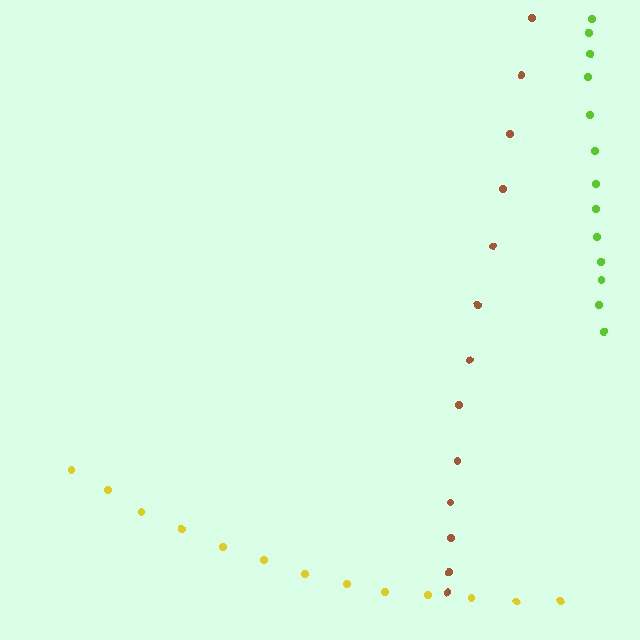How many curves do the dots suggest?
There are 3 distinct paths.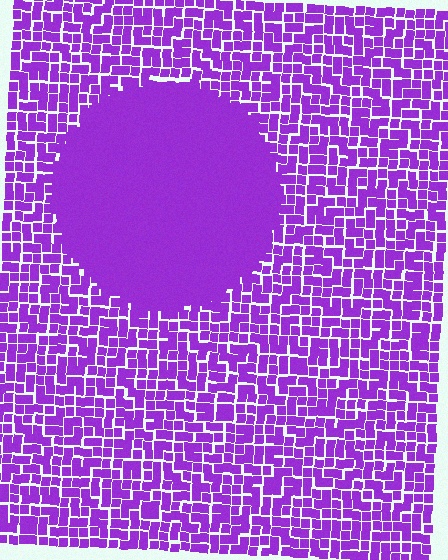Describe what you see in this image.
The image contains small purple elements arranged at two different densities. A circle-shaped region is visible where the elements are more densely packed than the surrounding area.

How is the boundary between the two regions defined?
The boundary is defined by a change in element density (approximately 2.7x ratio). All elements are the same color, size, and shape.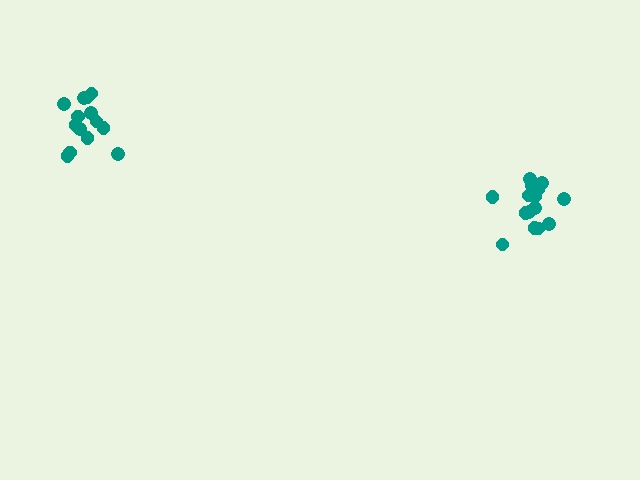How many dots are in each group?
Group 1: 15 dots, Group 2: 14 dots (29 total).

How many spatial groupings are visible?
There are 2 spatial groupings.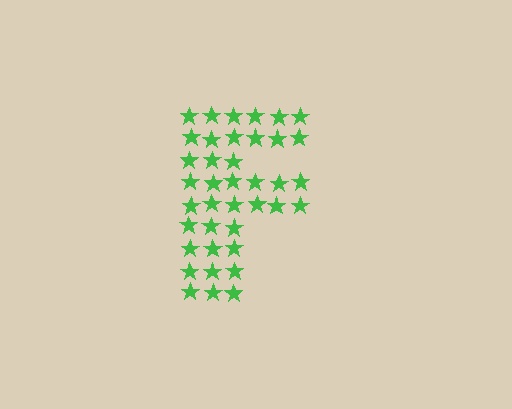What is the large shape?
The large shape is the letter F.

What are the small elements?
The small elements are stars.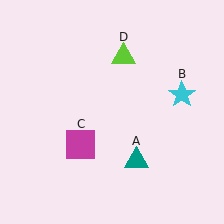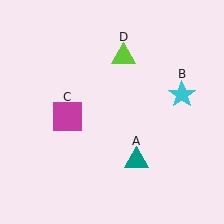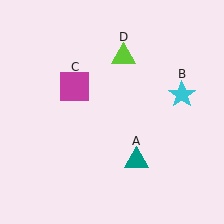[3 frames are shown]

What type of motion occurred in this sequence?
The magenta square (object C) rotated clockwise around the center of the scene.